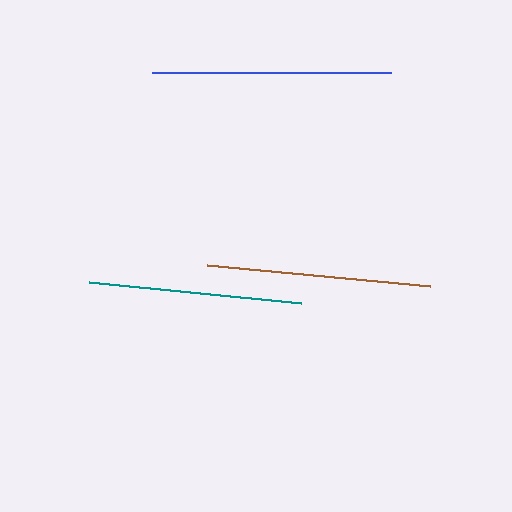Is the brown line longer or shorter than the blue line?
The blue line is longer than the brown line.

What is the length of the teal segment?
The teal segment is approximately 214 pixels long.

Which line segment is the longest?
The blue line is the longest at approximately 239 pixels.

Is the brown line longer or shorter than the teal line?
The brown line is longer than the teal line.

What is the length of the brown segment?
The brown segment is approximately 224 pixels long.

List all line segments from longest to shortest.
From longest to shortest: blue, brown, teal.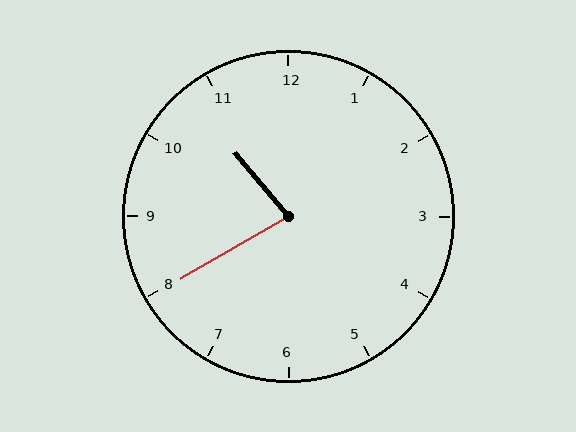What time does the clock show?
10:40.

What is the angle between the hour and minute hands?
Approximately 80 degrees.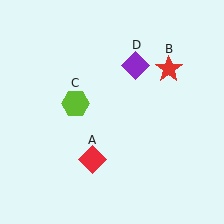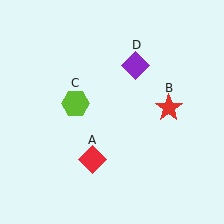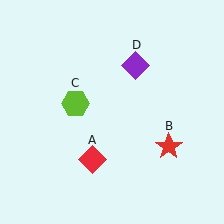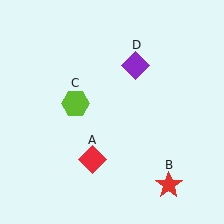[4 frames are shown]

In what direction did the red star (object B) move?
The red star (object B) moved down.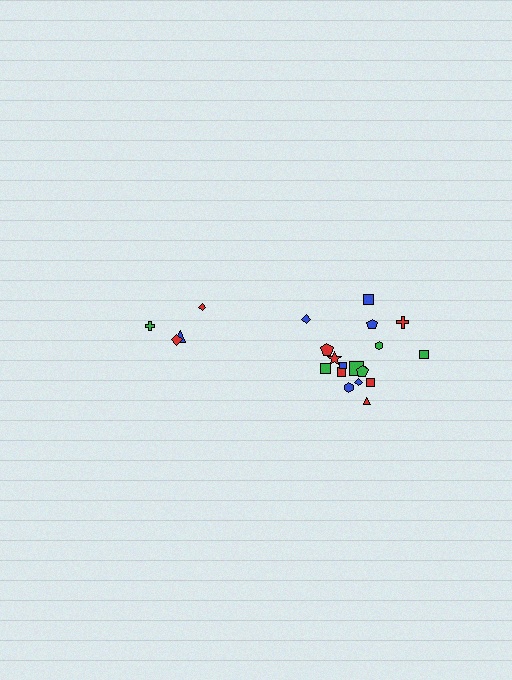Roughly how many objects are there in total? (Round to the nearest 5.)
Roughly 20 objects in total.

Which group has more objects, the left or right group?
The right group.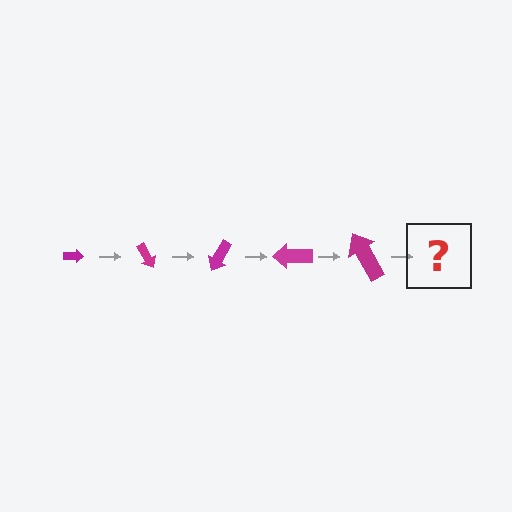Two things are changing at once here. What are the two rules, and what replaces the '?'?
The two rules are that the arrow grows larger each step and it rotates 60 degrees each step. The '?' should be an arrow, larger than the previous one and rotated 300 degrees from the start.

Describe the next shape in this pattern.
It should be an arrow, larger than the previous one and rotated 300 degrees from the start.